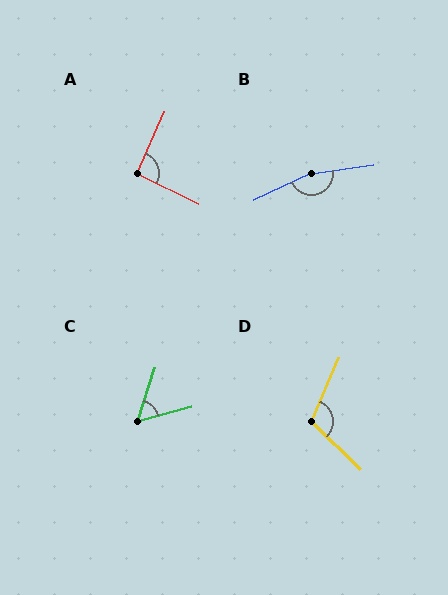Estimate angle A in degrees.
Approximately 92 degrees.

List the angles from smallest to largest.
C (57°), A (92°), D (111°), B (164°).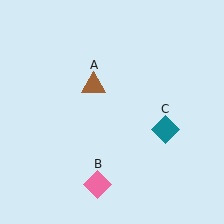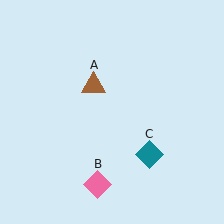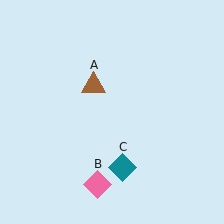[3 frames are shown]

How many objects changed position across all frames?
1 object changed position: teal diamond (object C).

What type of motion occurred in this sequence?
The teal diamond (object C) rotated clockwise around the center of the scene.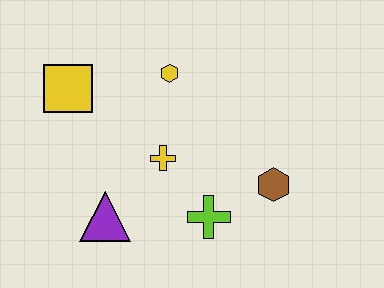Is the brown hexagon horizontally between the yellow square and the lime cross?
No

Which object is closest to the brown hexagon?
The lime cross is closest to the brown hexagon.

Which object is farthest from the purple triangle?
The brown hexagon is farthest from the purple triangle.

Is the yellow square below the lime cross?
No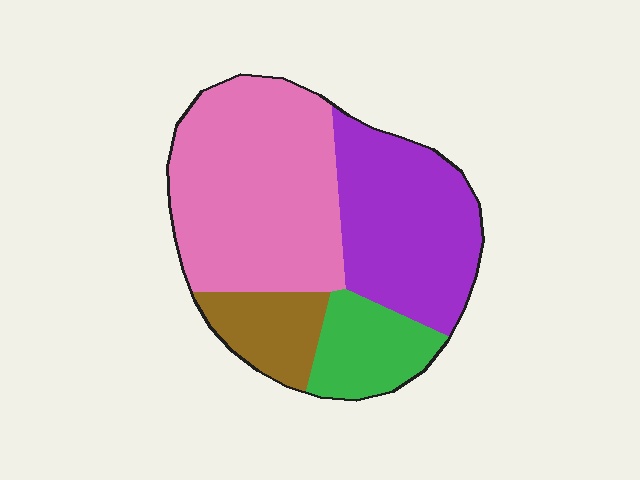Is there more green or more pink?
Pink.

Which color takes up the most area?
Pink, at roughly 45%.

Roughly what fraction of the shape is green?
Green covers around 15% of the shape.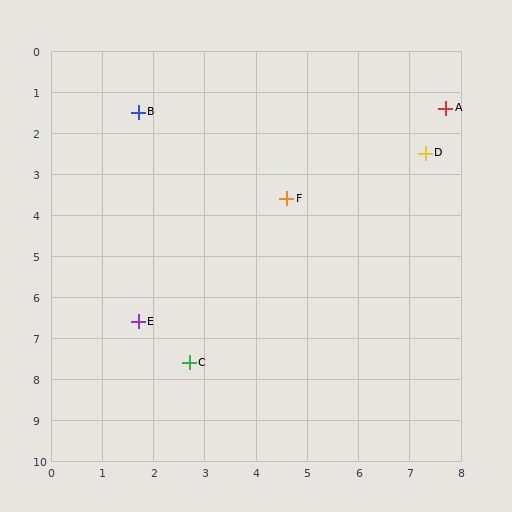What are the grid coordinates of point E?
Point E is at approximately (1.7, 6.6).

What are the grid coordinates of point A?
Point A is at approximately (7.7, 1.4).